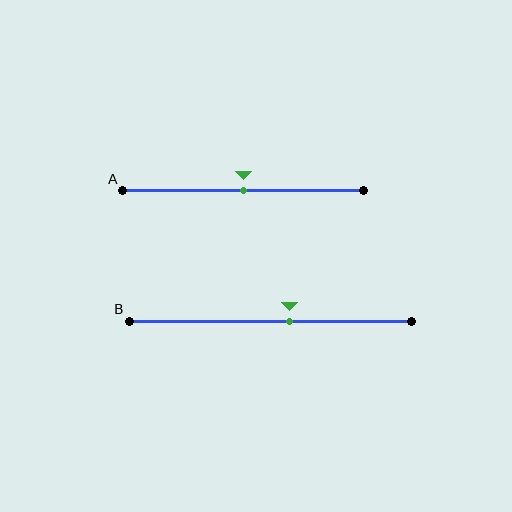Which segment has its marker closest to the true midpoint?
Segment A has its marker closest to the true midpoint.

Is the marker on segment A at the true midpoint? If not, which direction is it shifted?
Yes, the marker on segment A is at the true midpoint.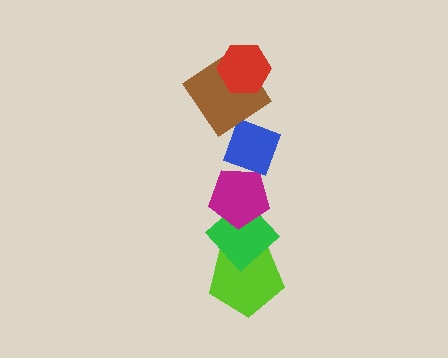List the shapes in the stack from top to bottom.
From top to bottom: the red hexagon, the brown diamond, the blue diamond, the magenta pentagon, the green diamond, the lime pentagon.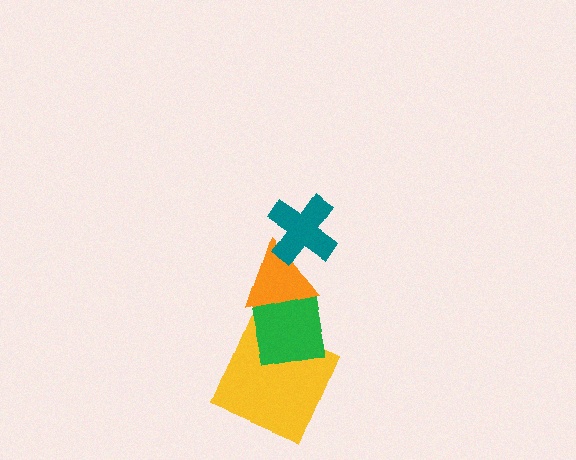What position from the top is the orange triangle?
The orange triangle is 2nd from the top.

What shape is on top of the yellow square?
The green square is on top of the yellow square.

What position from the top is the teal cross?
The teal cross is 1st from the top.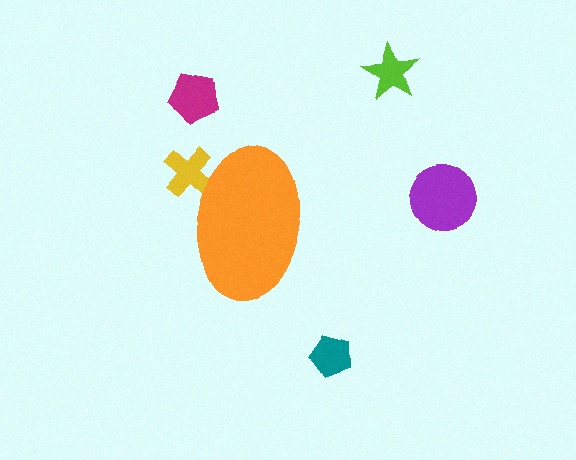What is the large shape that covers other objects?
An orange ellipse.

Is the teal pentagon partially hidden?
No, the teal pentagon is fully visible.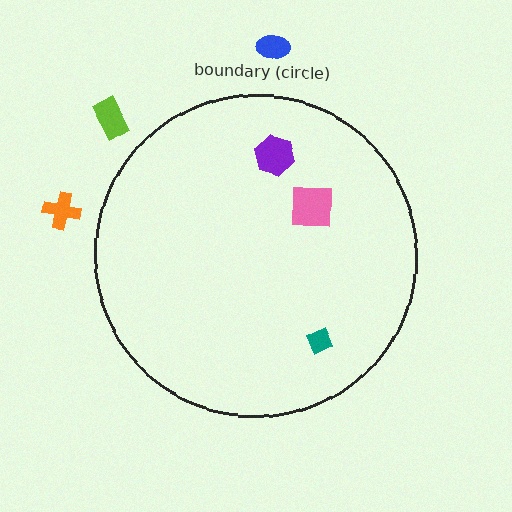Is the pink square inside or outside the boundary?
Inside.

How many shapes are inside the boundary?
3 inside, 3 outside.